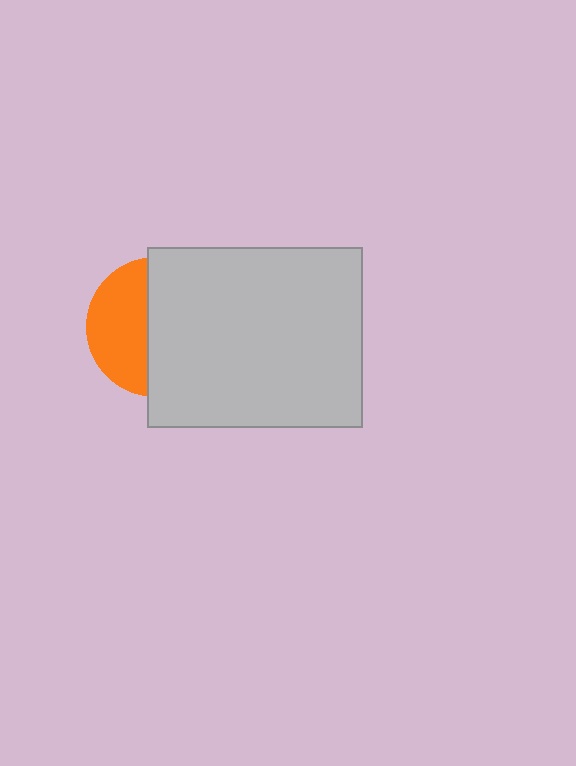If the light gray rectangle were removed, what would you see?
You would see the complete orange circle.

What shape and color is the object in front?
The object in front is a light gray rectangle.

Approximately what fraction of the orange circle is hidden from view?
Roughly 58% of the orange circle is hidden behind the light gray rectangle.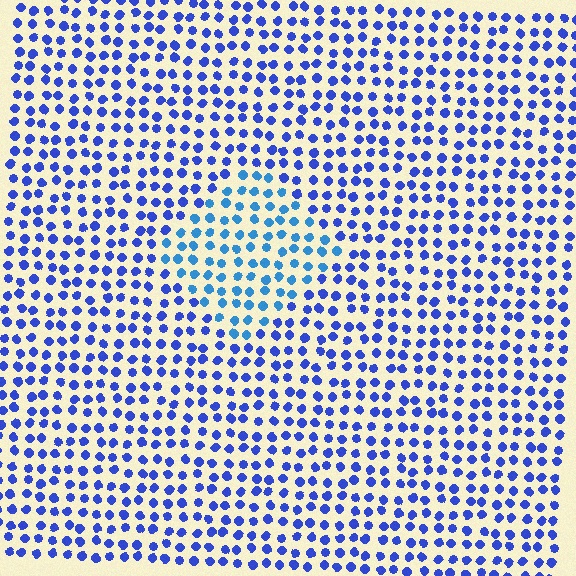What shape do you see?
I see a diamond.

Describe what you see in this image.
The image is filled with small blue elements in a uniform arrangement. A diamond-shaped region is visible where the elements are tinted to a slightly different hue, forming a subtle color boundary.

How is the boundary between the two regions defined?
The boundary is defined purely by a slight shift in hue (about 27 degrees). Spacing, size, and orientation are identical on both sides.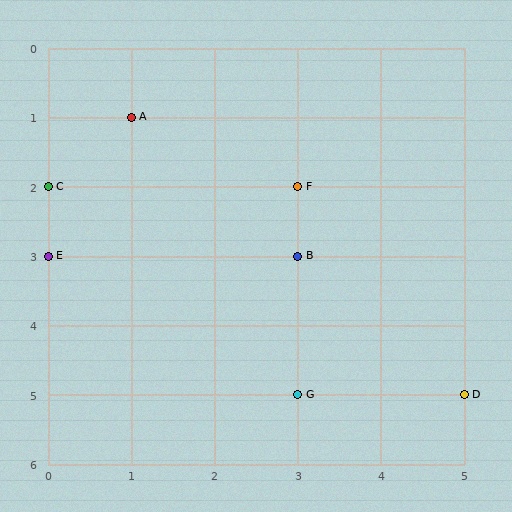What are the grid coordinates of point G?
Point G is at grid coordinates (3, 5).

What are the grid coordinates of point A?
Point A is at grid coordinates (1, 1).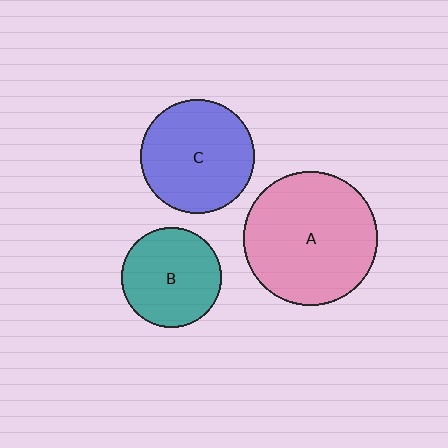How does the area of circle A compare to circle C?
Approximately 1.4 times.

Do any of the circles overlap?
No, none of the circles overlap.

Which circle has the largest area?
Circle A (pink).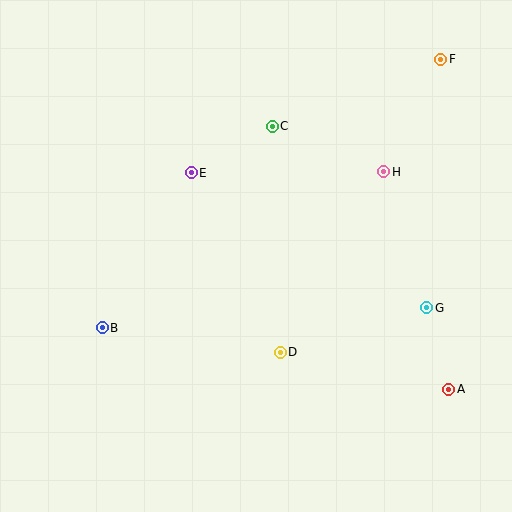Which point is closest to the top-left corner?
Point E is closest to the top-left corner.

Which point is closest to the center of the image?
Point D at (280, 352) is closest to the center.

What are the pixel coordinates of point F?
Point F is at (441, 59).